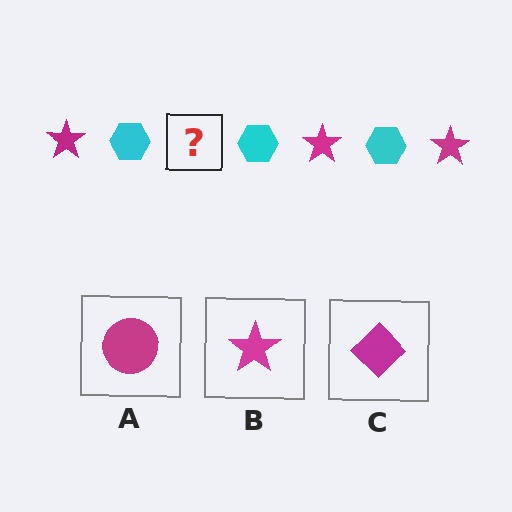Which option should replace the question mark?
Option B.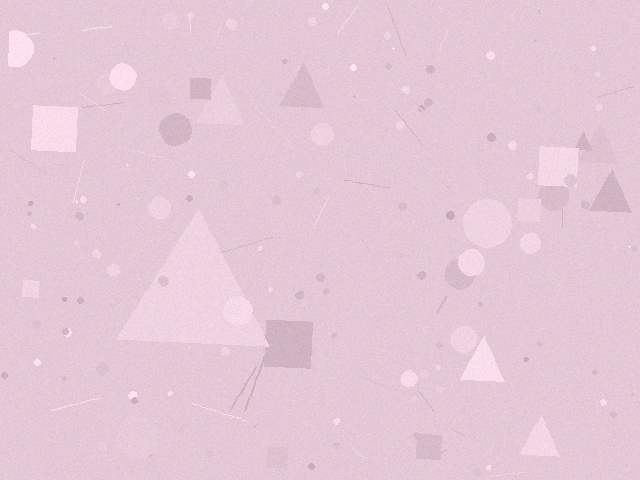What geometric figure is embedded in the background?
A triangle is embedded in the background.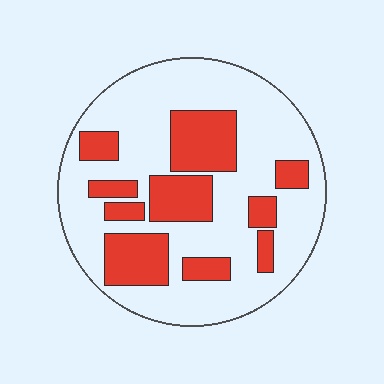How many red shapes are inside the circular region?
10.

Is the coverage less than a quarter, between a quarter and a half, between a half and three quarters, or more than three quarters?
Between a quarter and a half.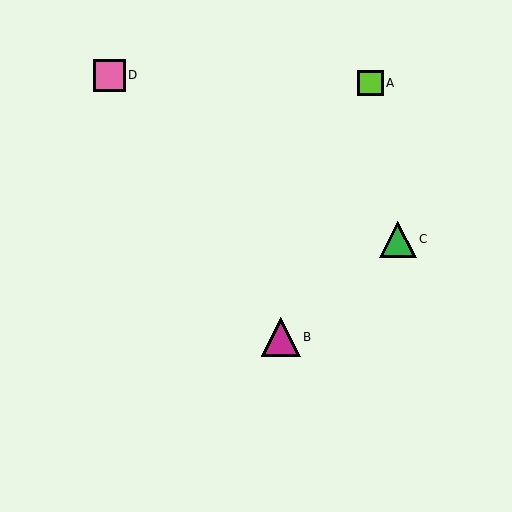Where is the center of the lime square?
The center of the lime square is at (370, 83).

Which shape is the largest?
The magenta triangle (labeled B) is the largest.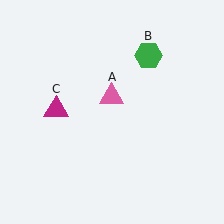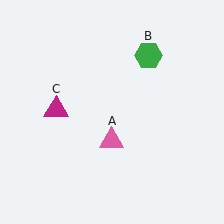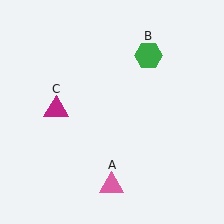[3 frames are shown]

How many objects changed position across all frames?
1 object changed position: pink triangle (object A).